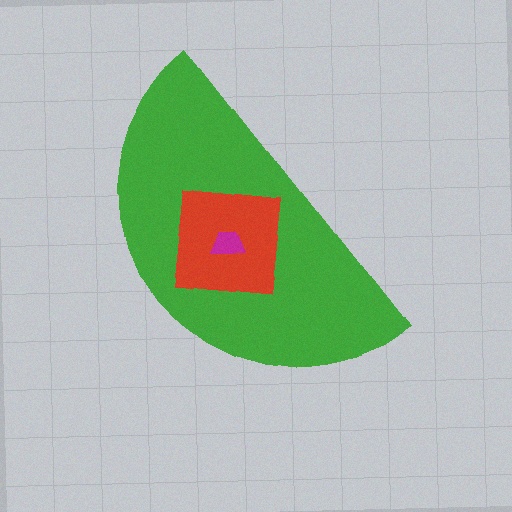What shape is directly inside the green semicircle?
The red square.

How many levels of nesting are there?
3.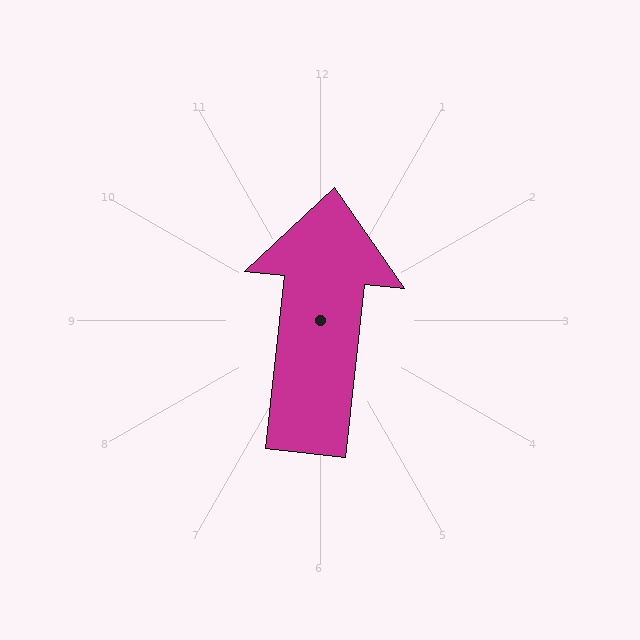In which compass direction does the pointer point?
North.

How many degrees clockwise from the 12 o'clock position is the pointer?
Approximately 6 degrees.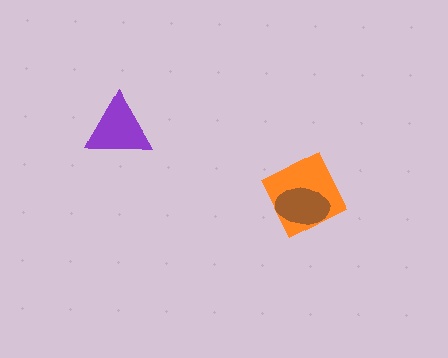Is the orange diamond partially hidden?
Yes, it is partially covered by another shape.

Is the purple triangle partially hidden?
No, no other shape covers it.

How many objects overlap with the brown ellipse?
1 object overlaps with the brown ellipse.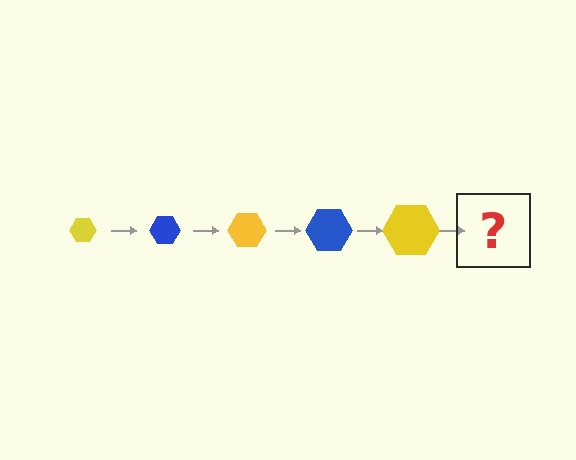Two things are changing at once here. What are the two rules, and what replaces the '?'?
The two rules are that the hexagon grows larger each step and the color cycles through yellow and blue. The '?' should be a blue hexagon, larger than the previous one.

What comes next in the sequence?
The next element should be a blue hexagon, larger than the previous one.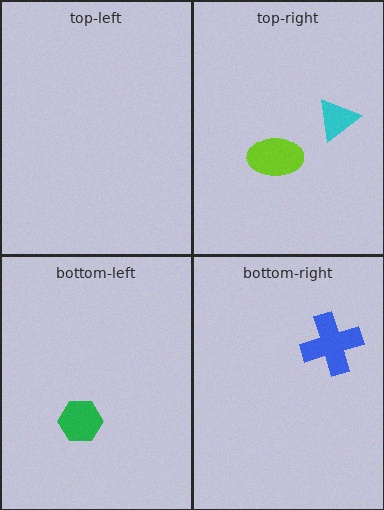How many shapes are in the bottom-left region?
1.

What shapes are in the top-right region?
The lime ellipse, the cyan triangle.